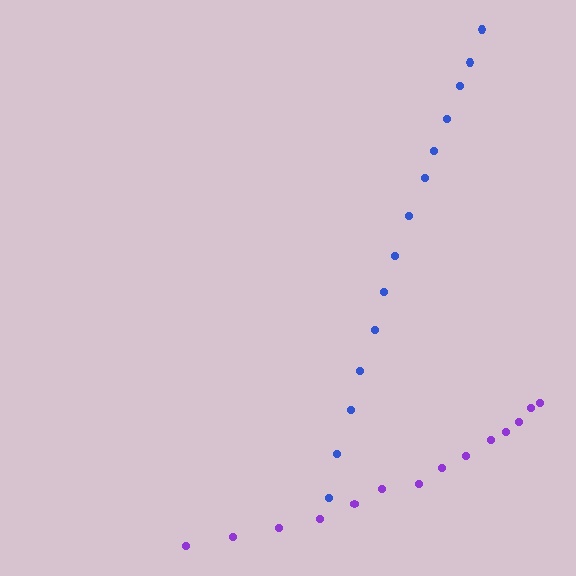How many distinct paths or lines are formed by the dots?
There are 2 distinct paths.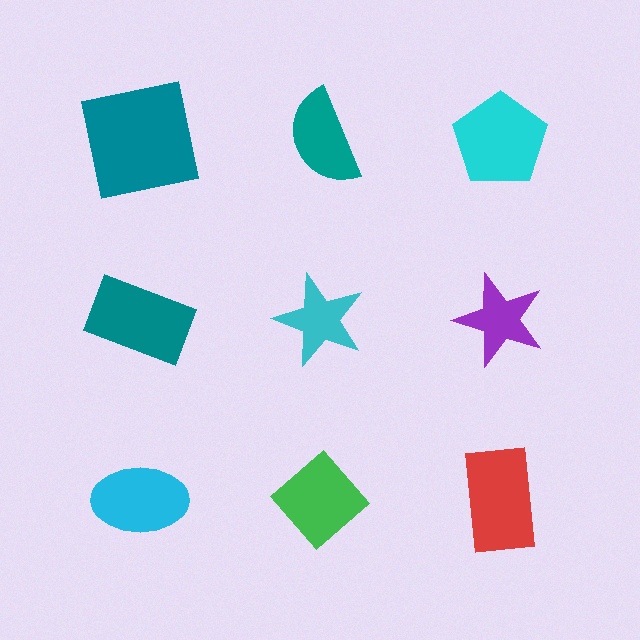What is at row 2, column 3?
A purple star.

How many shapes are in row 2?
3 shapes.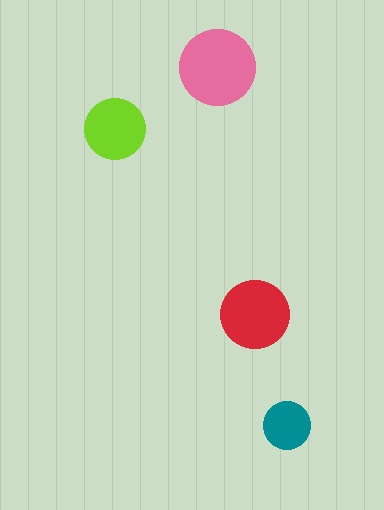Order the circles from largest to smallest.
the pink one, the red one, the lime one, the teal one.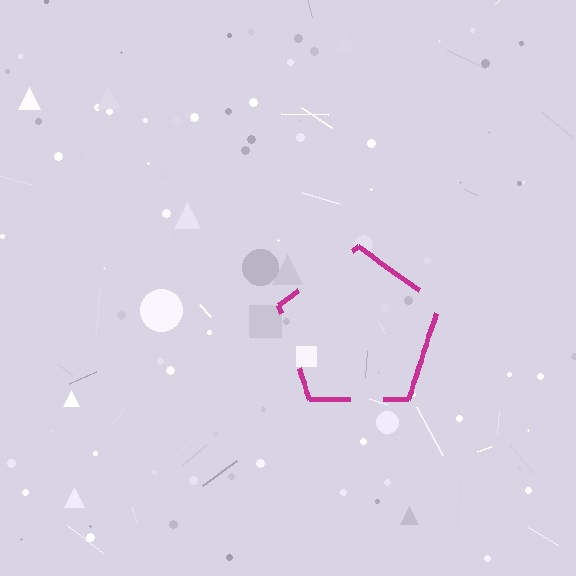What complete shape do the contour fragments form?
The contour fragments form a pentagon.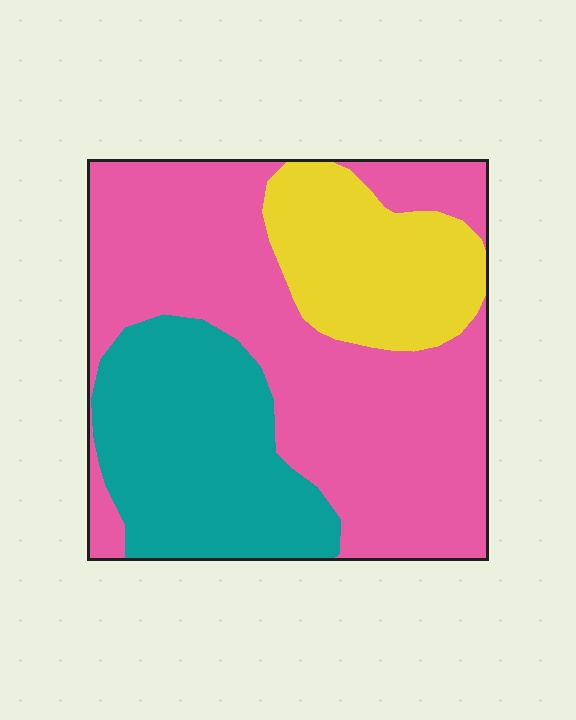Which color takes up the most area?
Pink, at roughly 55%.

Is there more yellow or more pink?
Pink.